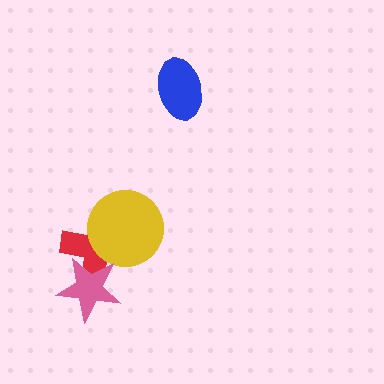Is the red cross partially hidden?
Yes, it is partially covered by another shape.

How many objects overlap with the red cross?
2 objects overlap with the red cross.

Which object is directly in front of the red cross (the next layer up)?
The yellow circle is directly in front of the red cross.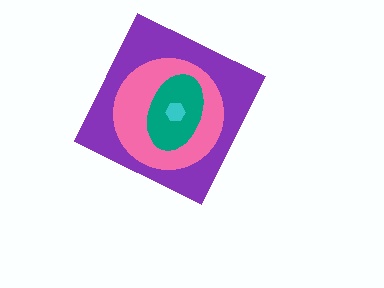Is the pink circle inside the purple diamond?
Yes.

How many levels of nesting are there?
4.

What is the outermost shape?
The purple diamond.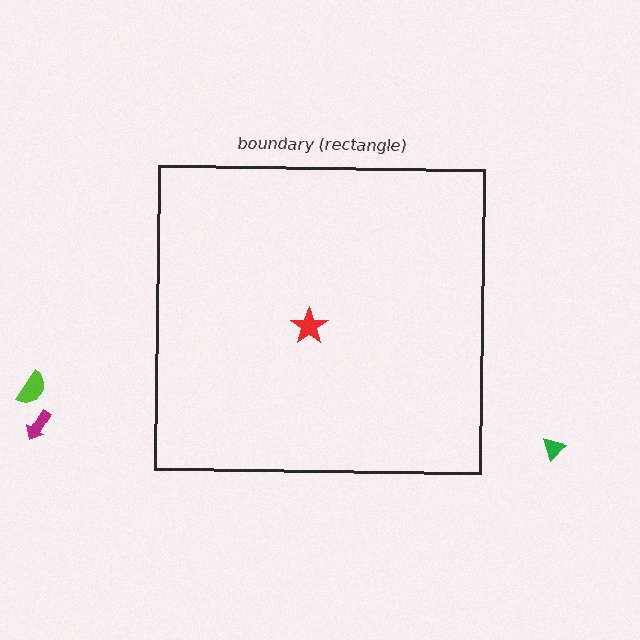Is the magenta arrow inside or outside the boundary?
Outside.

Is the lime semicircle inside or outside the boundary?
Outside.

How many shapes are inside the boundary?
1 inside, 3 outside.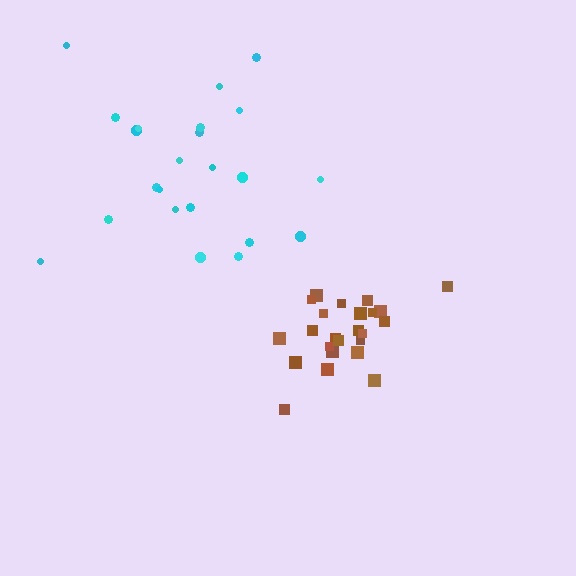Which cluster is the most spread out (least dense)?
Cyan.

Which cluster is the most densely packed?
Brown.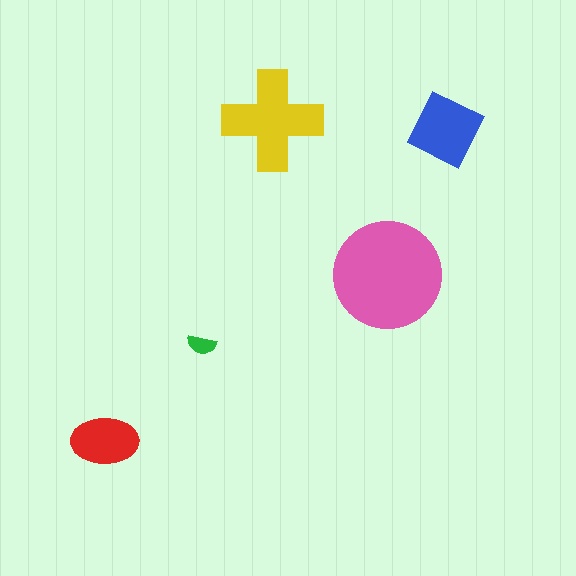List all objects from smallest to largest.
The green semicircle, the red ellipse, the blue square, the yellow cross, the pink circle.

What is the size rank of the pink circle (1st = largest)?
1st.